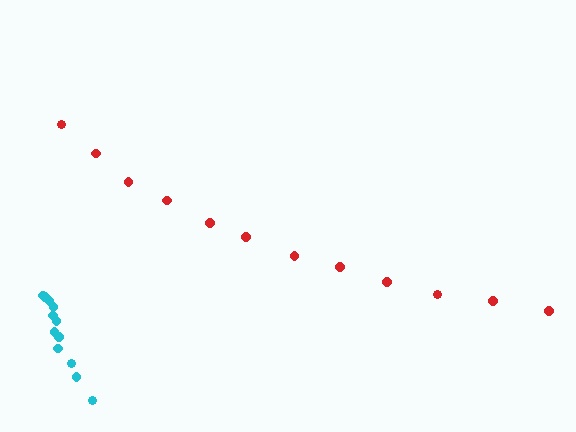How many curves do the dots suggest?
There are 2 distinct paths.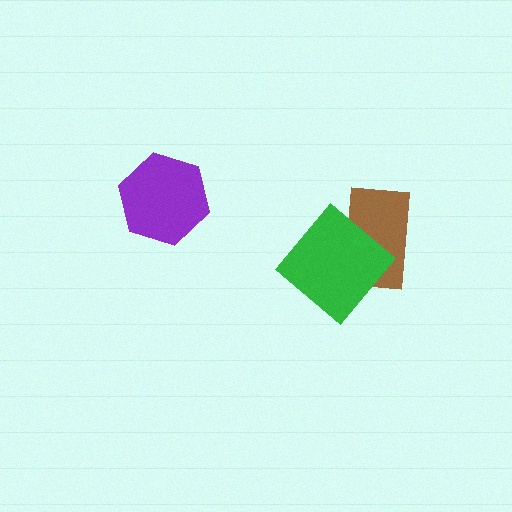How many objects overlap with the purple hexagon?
0 objects overlap with the purple hexagon.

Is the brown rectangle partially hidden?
Yes, it is partially covered by another shape.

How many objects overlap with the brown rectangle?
1 object overlaps with the brown rectangle.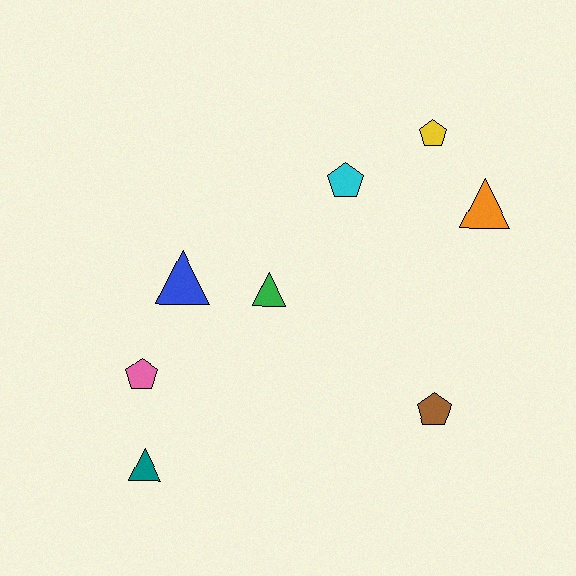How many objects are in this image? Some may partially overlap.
There are 8 objects.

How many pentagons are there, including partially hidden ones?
There are 4 pentagons.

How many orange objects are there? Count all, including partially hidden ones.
There is 1 orange object.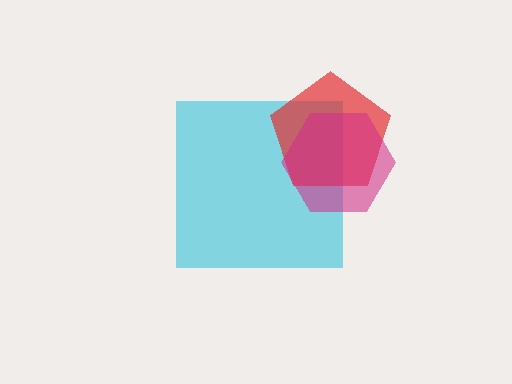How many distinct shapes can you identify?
There are 3 distinct shapes: a cyan square, a red pentagon, a magenta hexagon.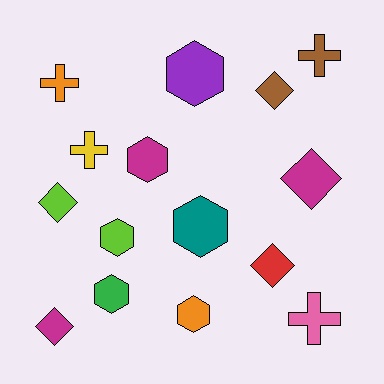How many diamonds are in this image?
There are 5 diamonds.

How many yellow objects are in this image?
There is 1 yellow object.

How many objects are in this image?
There are 15 objects.